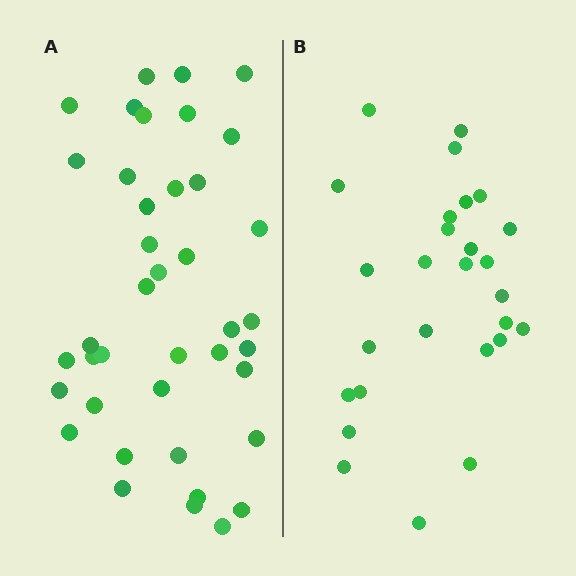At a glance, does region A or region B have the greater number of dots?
Region A (the left region) has more dots.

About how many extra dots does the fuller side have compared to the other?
Region A has approximately 15 more dots than region B.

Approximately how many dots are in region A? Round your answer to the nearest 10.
About 40 dots.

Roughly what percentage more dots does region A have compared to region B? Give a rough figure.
About 50% more.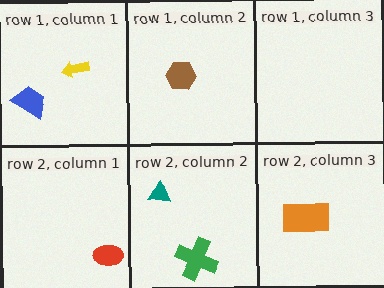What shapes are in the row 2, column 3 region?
The orange rectangle.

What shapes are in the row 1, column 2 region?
The brown hexagon.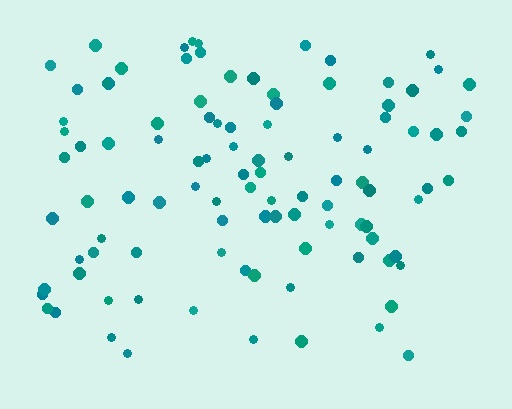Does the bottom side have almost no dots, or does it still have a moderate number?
Still a moderate number, just noticeably fewer than the top.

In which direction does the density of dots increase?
From bottom to top, with the top side densest.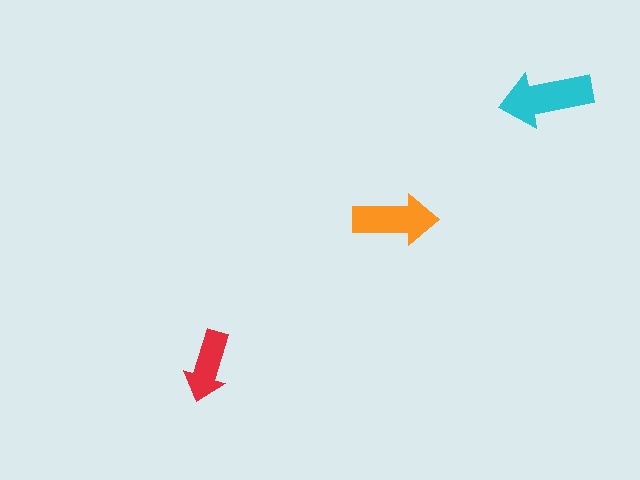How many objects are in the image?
There are 3 objects in the image.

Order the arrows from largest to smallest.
the cyan one, the orange one, the red one.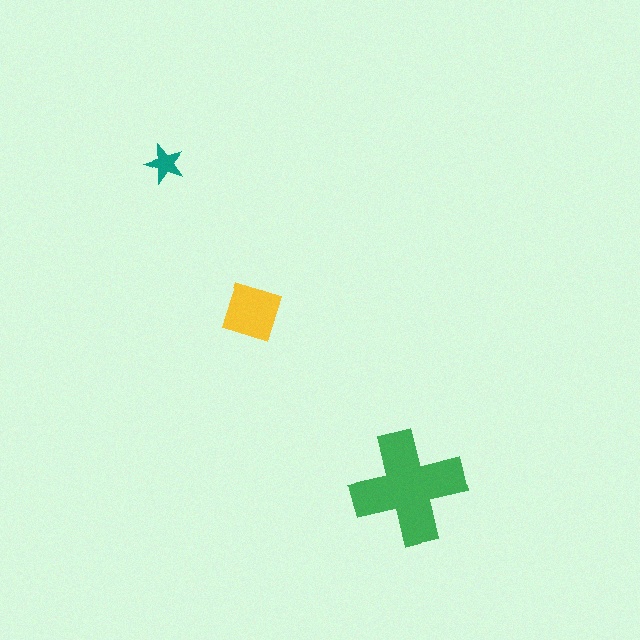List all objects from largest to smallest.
The green cross, the yellow square, the teal star.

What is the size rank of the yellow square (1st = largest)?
2nd.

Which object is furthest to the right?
The green cross is rightmost.